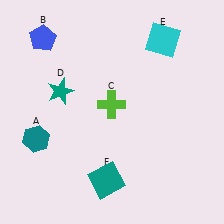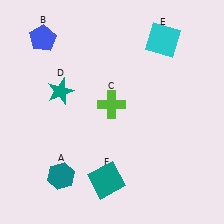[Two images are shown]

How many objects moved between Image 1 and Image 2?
1 object moved between the two images.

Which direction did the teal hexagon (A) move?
The teal hexagon (A) moved down.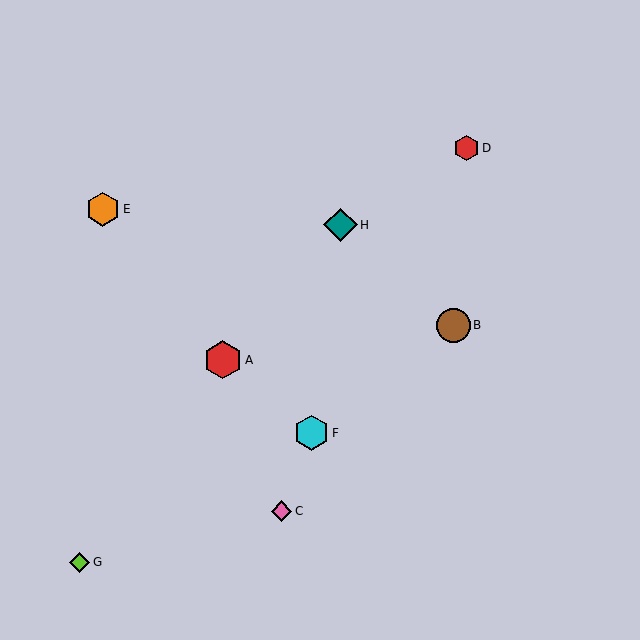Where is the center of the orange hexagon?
The center of the orange hexagon is at (103, 209).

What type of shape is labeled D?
Shape D is a red hexagon.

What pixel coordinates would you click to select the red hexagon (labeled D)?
Click at (466, 148) to select the red hexagon D.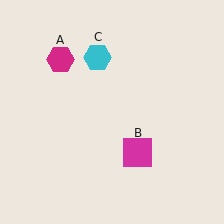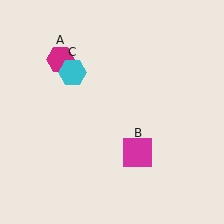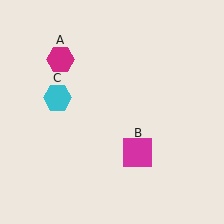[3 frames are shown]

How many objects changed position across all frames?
1 object changed position: cyan hexagon (object C).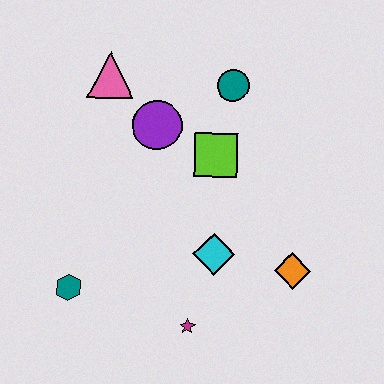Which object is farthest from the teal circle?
The teal hexagon is farthest from the teal circle.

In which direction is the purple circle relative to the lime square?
The purple circle is to the left of the lime square.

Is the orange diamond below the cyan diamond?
Yes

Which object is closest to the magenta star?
The cyan diamond is closest to the magenta star.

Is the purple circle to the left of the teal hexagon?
No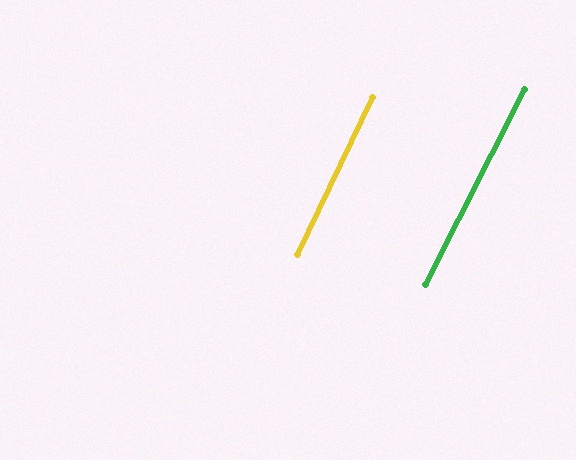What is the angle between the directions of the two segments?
Approximately 1 degree.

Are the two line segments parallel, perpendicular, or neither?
Parallel — their directions differ by only 1.5°.